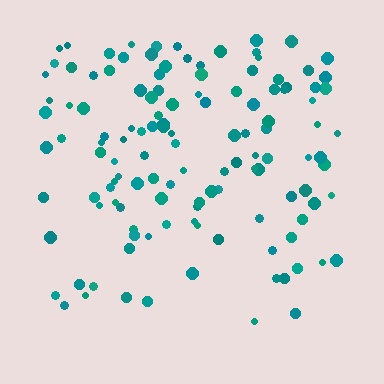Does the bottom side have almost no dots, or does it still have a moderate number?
Still a moderate number, just noticeably fewer than the top.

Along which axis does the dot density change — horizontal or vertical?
Vertical.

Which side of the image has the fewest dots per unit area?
The bottom.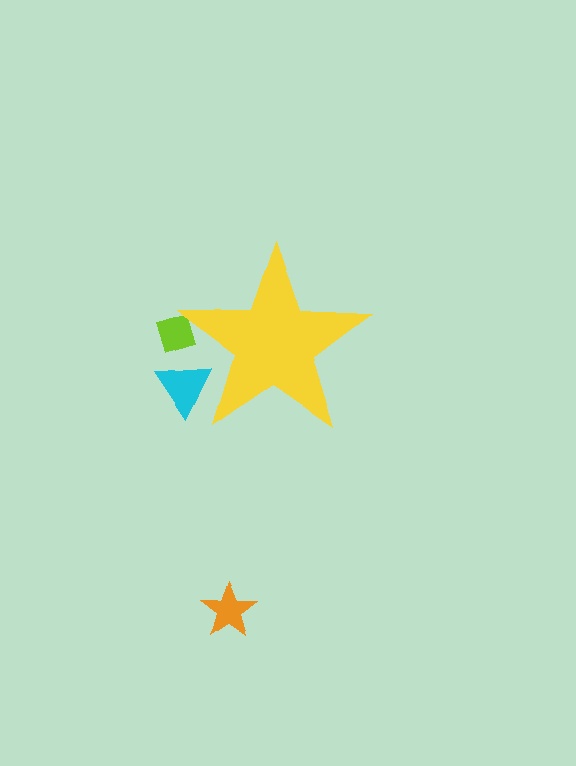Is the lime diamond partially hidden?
Yes, the lime diamond is partially hidden behind the yellow star.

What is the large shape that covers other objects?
A yellow star.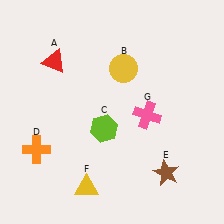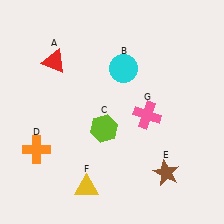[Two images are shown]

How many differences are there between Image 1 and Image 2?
There is 1 difference between the two images.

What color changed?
The circle (B) changed from yellow in Image 1 to cyan in Image 2.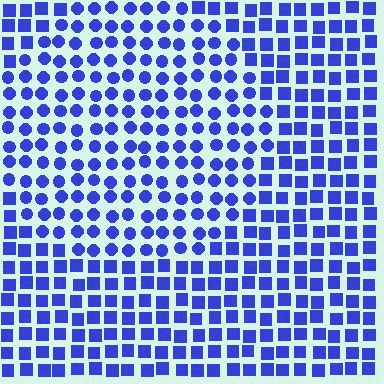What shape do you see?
I see a circle.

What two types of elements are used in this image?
The image uses circles inside the circle region and squares outside it.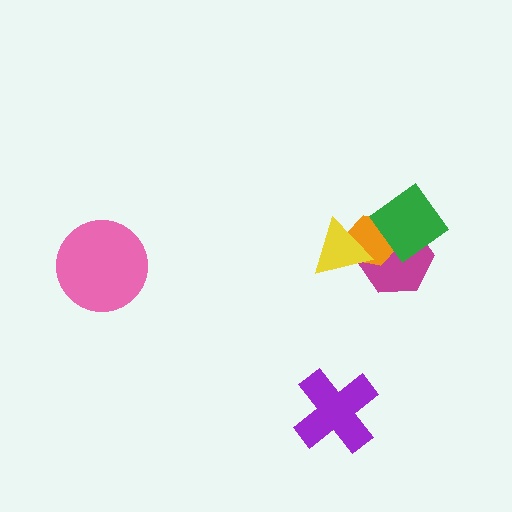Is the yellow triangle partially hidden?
No, no other shape covers it.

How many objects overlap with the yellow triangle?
2 objects overlap with the yellow triangle.